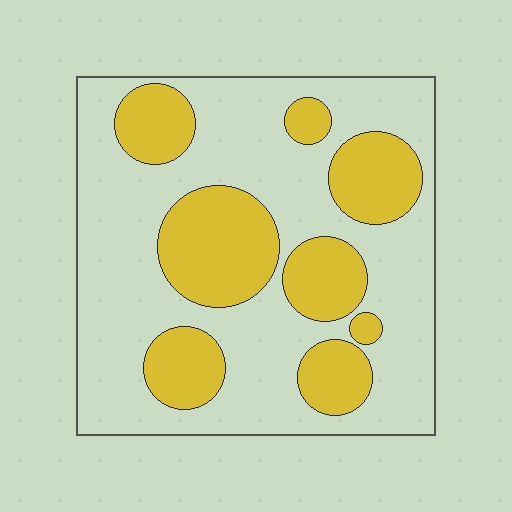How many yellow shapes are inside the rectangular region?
8.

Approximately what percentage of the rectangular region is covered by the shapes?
Approximately 35%.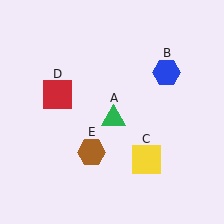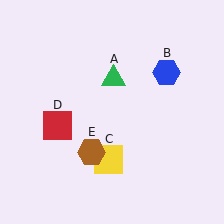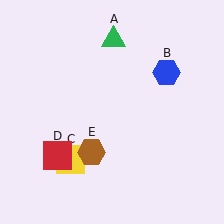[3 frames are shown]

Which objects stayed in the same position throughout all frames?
Blue hexagon (object B) and brown hexagon (object E) remained stationary.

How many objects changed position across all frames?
3 objects changed position: green triangle (object A), yellow square (object C), red square (object D).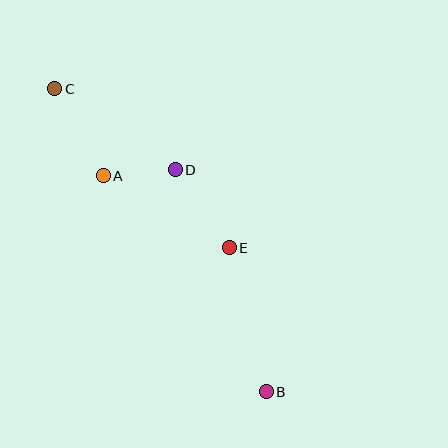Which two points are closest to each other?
Points A and D are closest to each other.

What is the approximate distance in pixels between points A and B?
The distance between A and B is approximately 271 pixels.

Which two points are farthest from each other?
Points B and C are farthest from each other.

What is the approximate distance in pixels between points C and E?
The distance between C and E is approximately 236 pixels.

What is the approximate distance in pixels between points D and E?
The distance between D and E is approximately 95 pixels.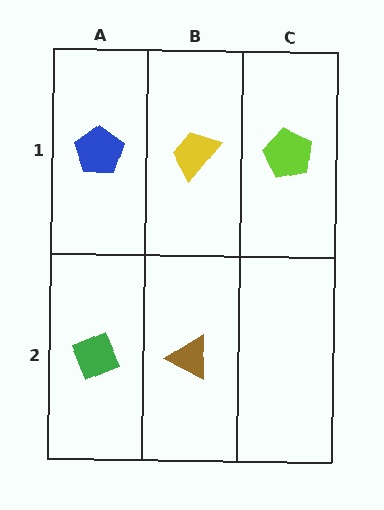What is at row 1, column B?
A yellow trapezoid.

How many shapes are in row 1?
3 shapes.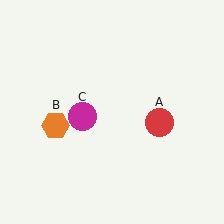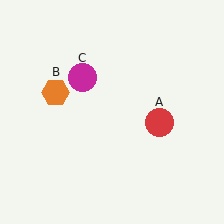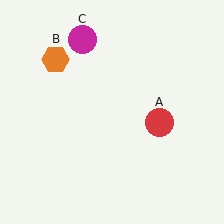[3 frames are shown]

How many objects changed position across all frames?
2 objects changed position: orange hexagon (object B), magenta circle (object C).